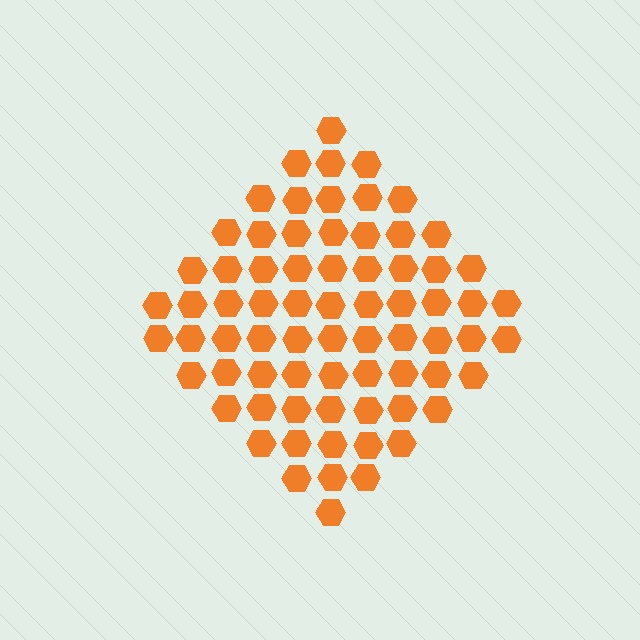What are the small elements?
The small elements are hexagons.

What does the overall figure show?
The overall figure shows a diamond.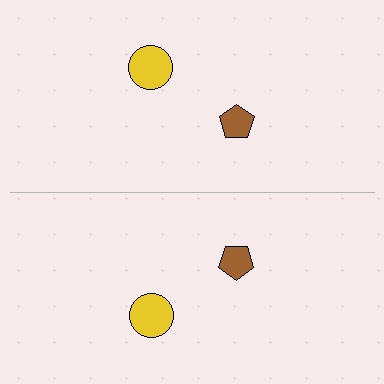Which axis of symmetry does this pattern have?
The pattern has a horizontal axis of symmetry running through the center of the image.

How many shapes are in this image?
There are 4 shapes in this image.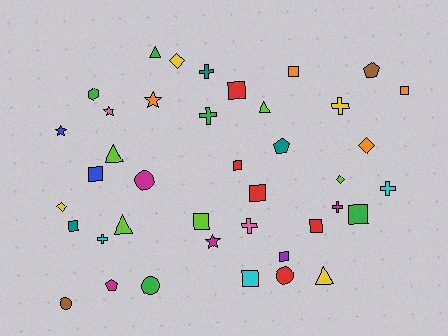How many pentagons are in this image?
There are 3 pentagons.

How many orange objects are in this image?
There are 4 orange objects.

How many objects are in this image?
There are 40 objects.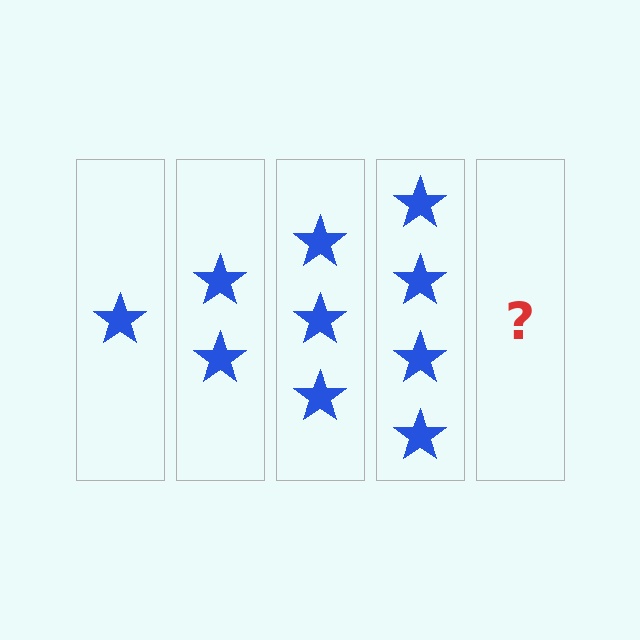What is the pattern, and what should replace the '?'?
The pattern is that each step adds one more star. The '?' should be 5 stars.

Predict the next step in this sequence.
The next step is 5 stars.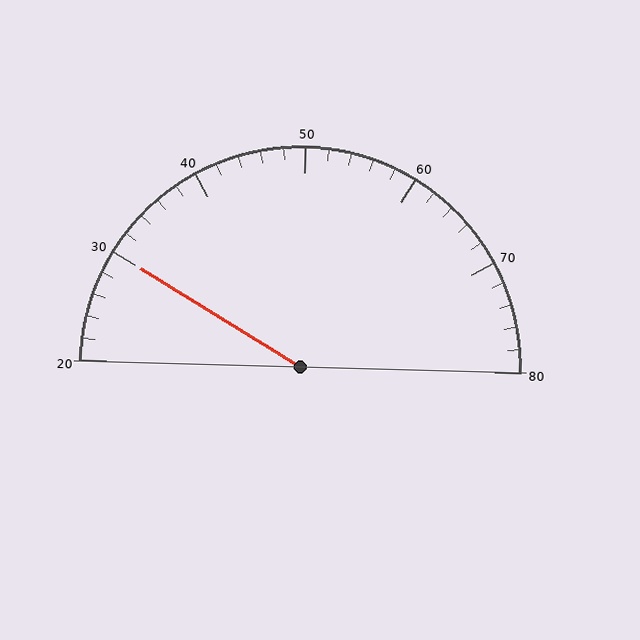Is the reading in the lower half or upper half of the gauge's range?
The reading is in the lower half of the range (20 to 80).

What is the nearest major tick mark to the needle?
The nearest major tick mark is 30.